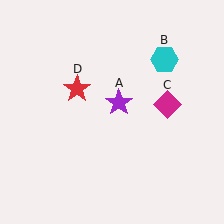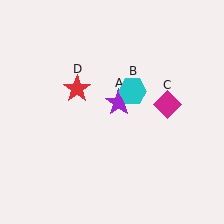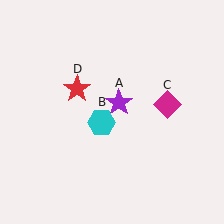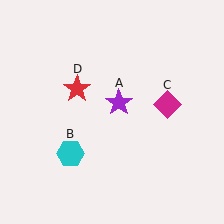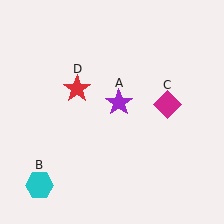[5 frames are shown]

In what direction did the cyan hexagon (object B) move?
The cyan hexagon (object B) moved down and to the left.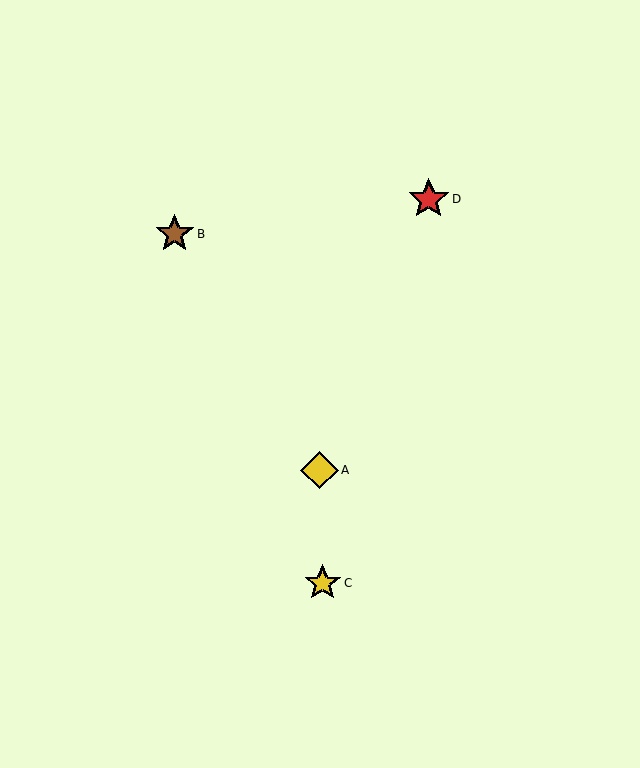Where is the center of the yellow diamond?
The center of the yellow diamond is at (319, 470).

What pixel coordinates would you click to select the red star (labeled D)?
Click at (429, 199) to select the red star D.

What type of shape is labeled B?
Shape B is a brown star.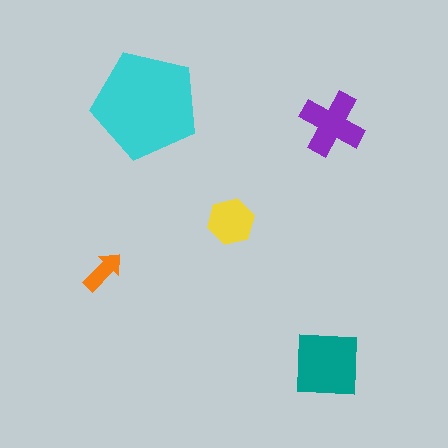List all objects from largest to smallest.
The cyan pentagon, the teal square, the purple cross, the yellow hexagon, the orange arrow.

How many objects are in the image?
There are 5 objects in the image.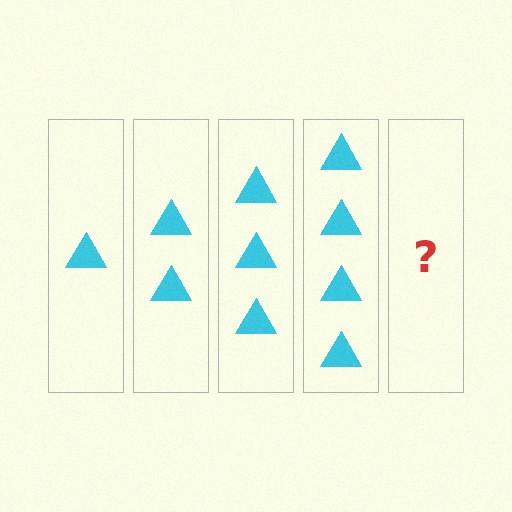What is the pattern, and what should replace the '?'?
The pattern is that each step adds one more triangle. The '?' should be 5 triangles.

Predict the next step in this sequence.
The next step is 5 triangles.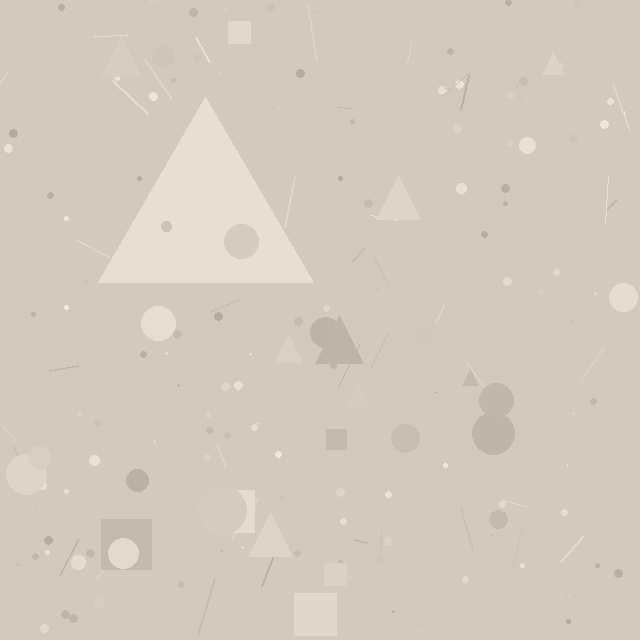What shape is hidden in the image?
A triangle is hidden in the image.